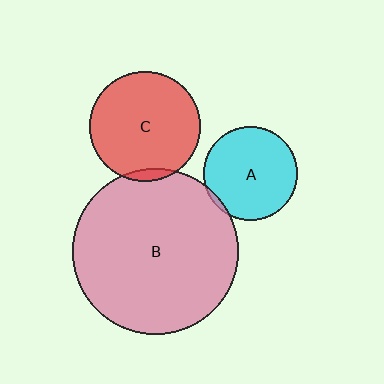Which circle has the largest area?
Circle B (pink).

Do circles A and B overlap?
Yes.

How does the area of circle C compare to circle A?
Approximately 1.4 times.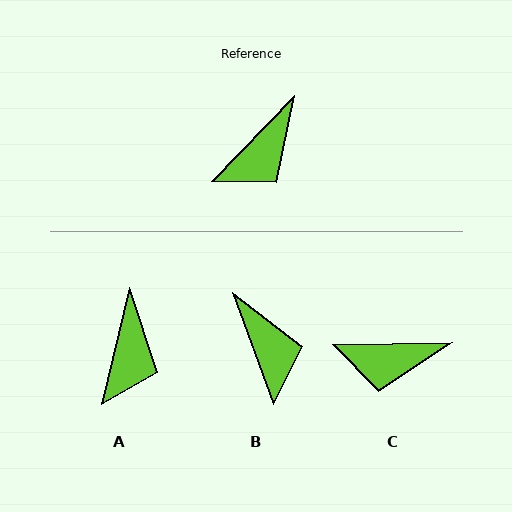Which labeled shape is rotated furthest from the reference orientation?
B, about 64 degrees away.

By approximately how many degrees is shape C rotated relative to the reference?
Approximately 45 degrees clockwise.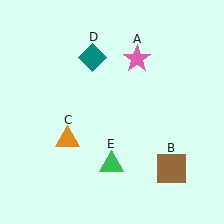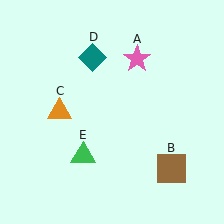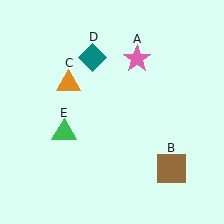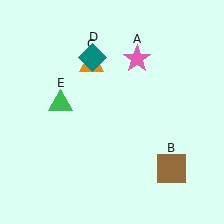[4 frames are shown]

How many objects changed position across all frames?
2 objects changed position: orange triangle (object C), green triangle (object E).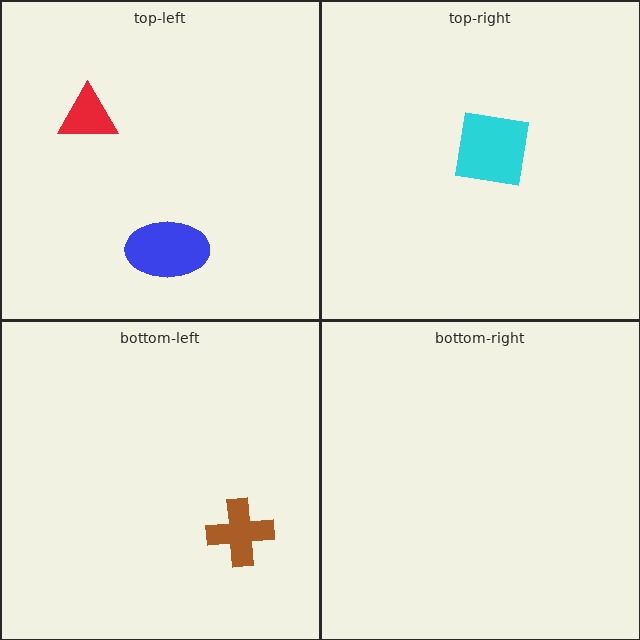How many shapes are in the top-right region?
1.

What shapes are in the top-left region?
The blue ellipse, the red triangle.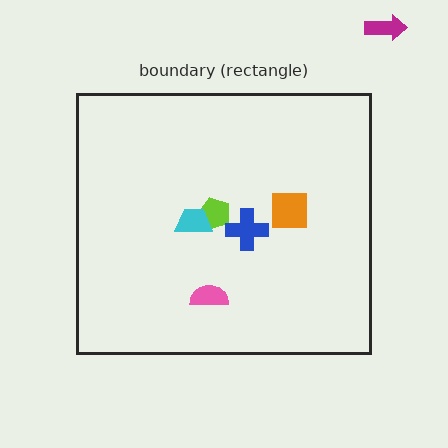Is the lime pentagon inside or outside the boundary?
Inside.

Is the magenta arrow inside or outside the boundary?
Outside.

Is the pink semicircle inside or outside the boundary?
Inside.